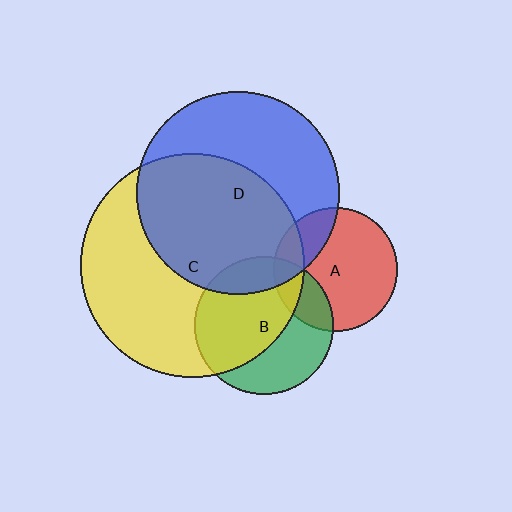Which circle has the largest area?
Circle C (yellow).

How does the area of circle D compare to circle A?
Approximately 2.7 times.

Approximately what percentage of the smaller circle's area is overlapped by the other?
Approximately 60%.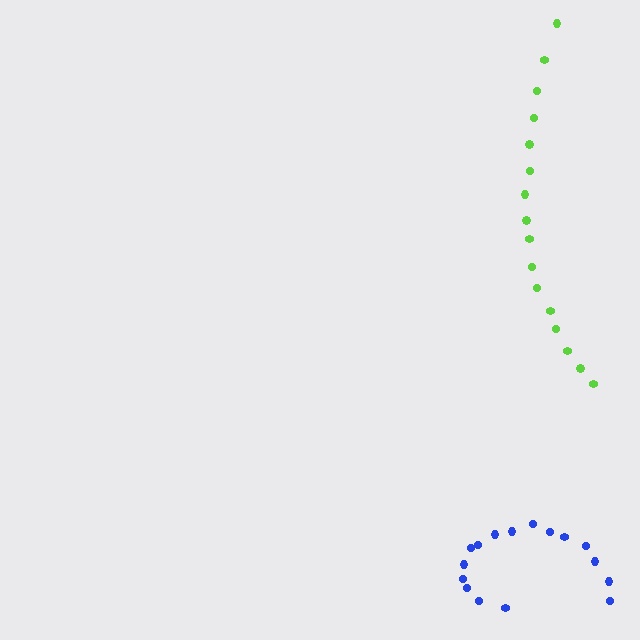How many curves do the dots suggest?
There are 2 distinct paths.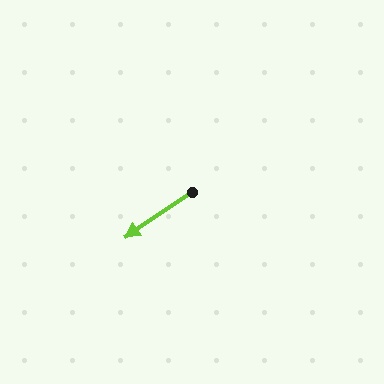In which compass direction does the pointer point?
Southwest.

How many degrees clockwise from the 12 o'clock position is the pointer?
Approximately 236 degrees.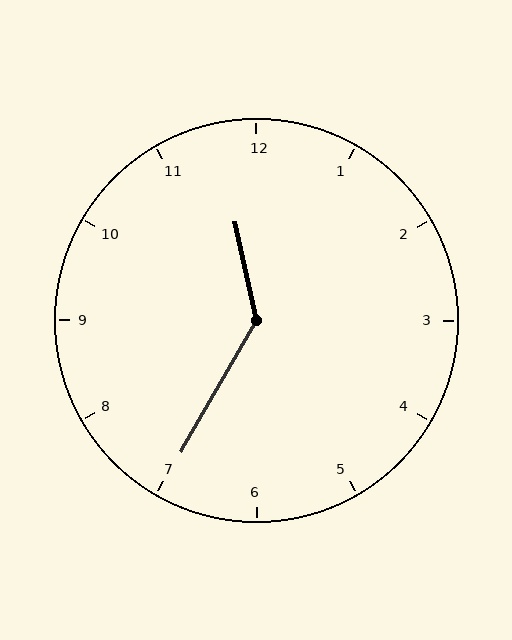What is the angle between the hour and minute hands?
Approximately 138 degrees.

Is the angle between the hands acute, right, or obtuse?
It is obtuse.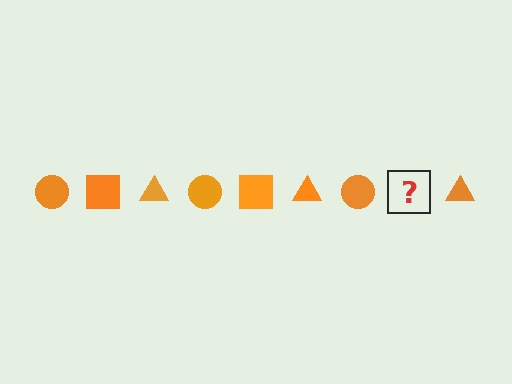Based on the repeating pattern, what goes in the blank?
The blank should be an orange square.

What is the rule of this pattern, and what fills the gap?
The rule is that the pattern cycles through circle, square, triangle shapes in orange. The gap should be filled with an orange square.